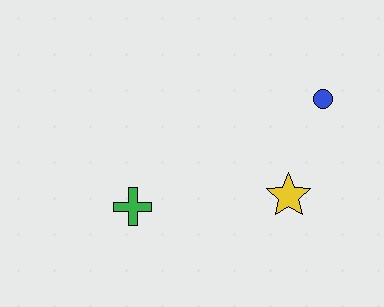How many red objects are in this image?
There are no red objects.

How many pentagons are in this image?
There are no pentagons.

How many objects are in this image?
There are 3 objects.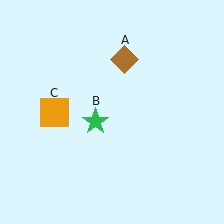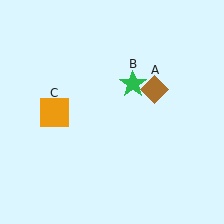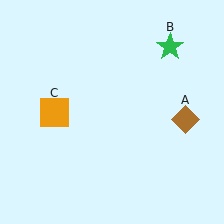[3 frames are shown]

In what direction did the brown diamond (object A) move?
The brown diamond (object A) moved down and to the right.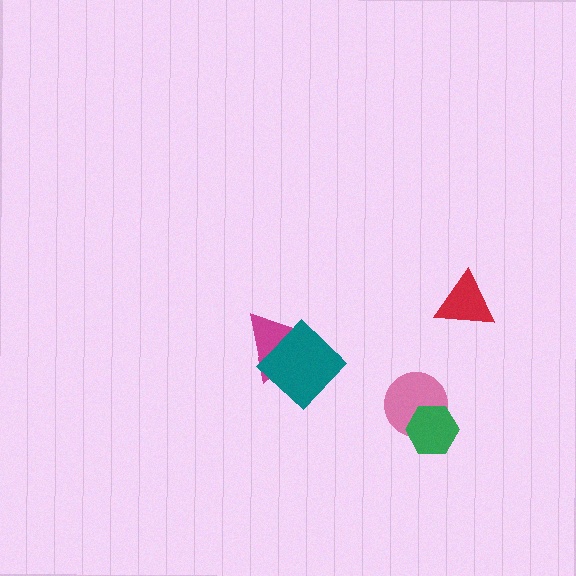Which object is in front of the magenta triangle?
The teal diamond is in front of the magenta triangle.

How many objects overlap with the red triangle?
0 objects overlap with the red triangle.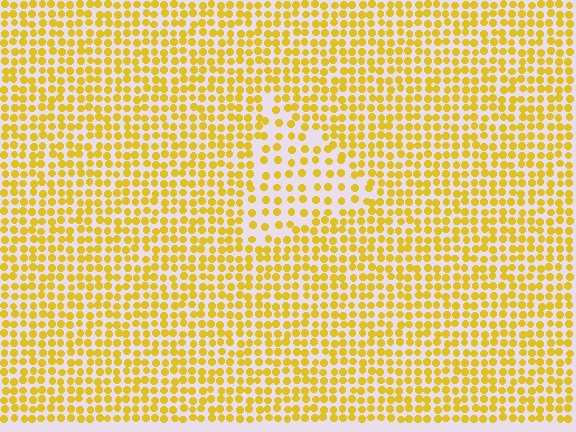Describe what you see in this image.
The image contains small yellow elements arranged at two different densities. A triangle-shaped region is visible where the elements are less densely packed than the surrounding area.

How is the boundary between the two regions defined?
The boundary is defined by a change in element density (approximately 1.9x ratio). All elements are the same color, size, and shape.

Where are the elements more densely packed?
The elements are more densely packed outside the triangle boundary.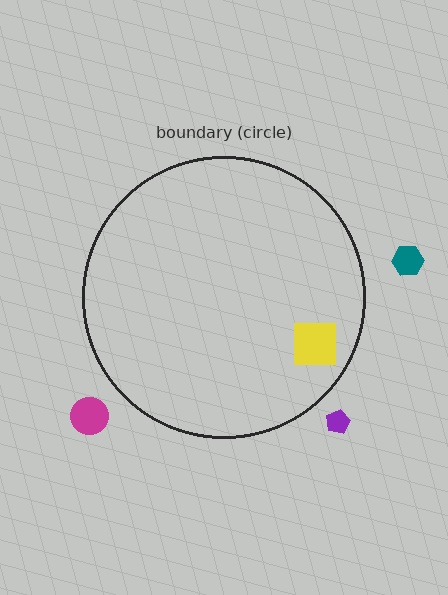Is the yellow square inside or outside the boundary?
Inside.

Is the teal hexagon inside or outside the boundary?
Outside.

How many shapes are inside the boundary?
1 inside, 3 outside.